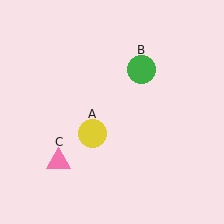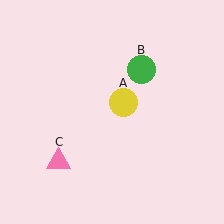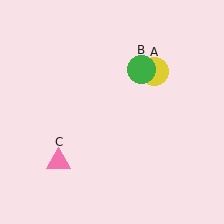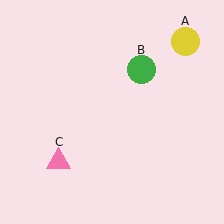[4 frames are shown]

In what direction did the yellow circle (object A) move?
The yellow circle (object A) moved up and to the right.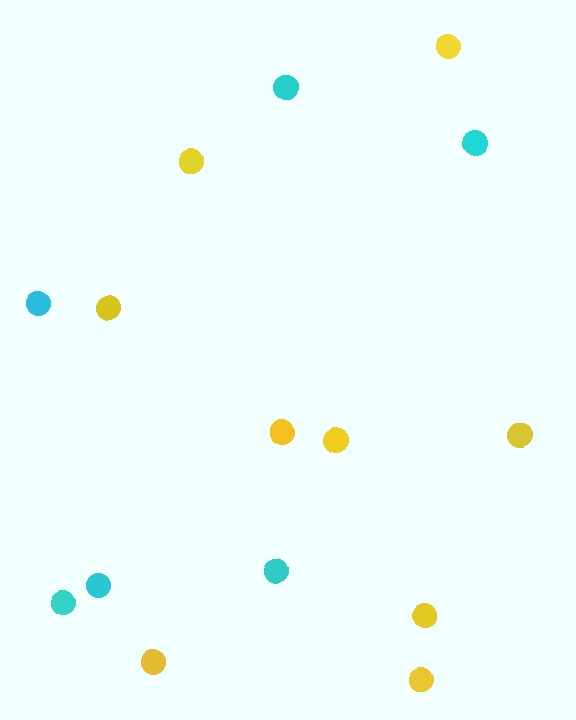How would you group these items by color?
There are 2 groups: one group of yellow circles (9) and one group of cyan circles (6).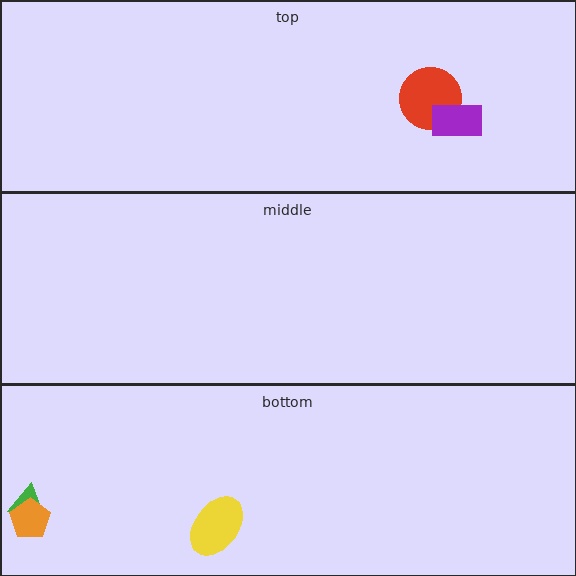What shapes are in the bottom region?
The green triangle, the yellow ellipse, the orange pentagon.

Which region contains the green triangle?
The bottom region.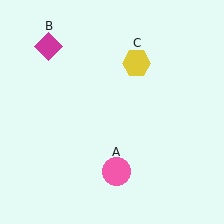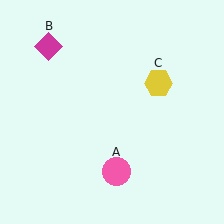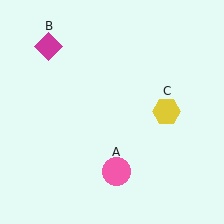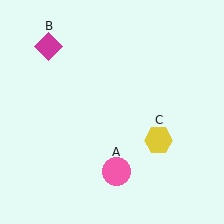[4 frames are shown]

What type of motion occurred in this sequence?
The yellow hexagon (object C) rotated clockwise around the center of the scene.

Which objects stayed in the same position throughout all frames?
Pink circle (object A) and magenta diamond (object B) remained stationary.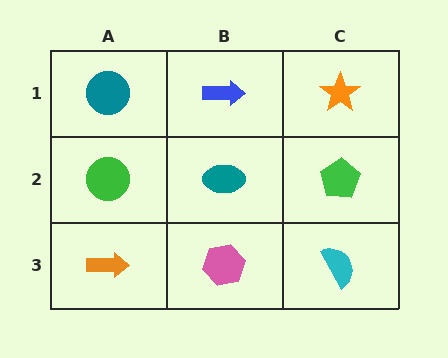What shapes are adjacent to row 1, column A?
A green circle (row 2, column A), a blue arrow (row 1, column B).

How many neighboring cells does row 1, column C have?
2.